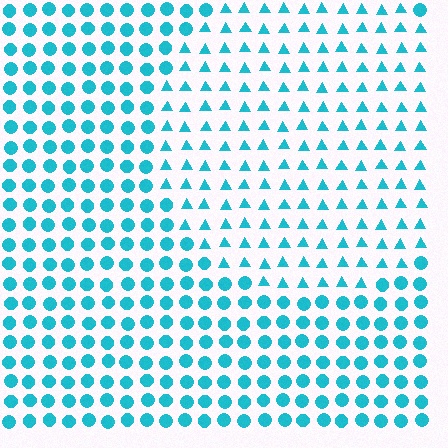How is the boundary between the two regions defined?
The boundary is defined by a change in element shape: triangles inside vs. circles outside. All elements share the same color and spacing.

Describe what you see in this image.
The image is filled with small cyan elements arranged in a uniform grid. A circle-shaped region contains triangles, while the surrounding area contains circles. The boundary is defined purely by the change in element shape.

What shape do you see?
I see a circle.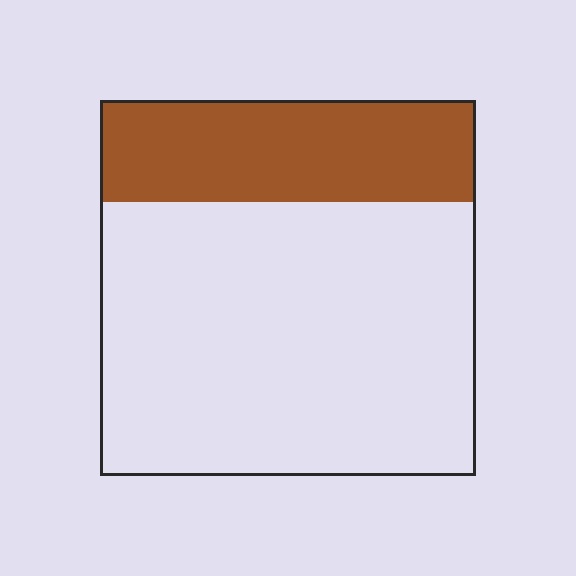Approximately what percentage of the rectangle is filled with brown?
Approximately 25%.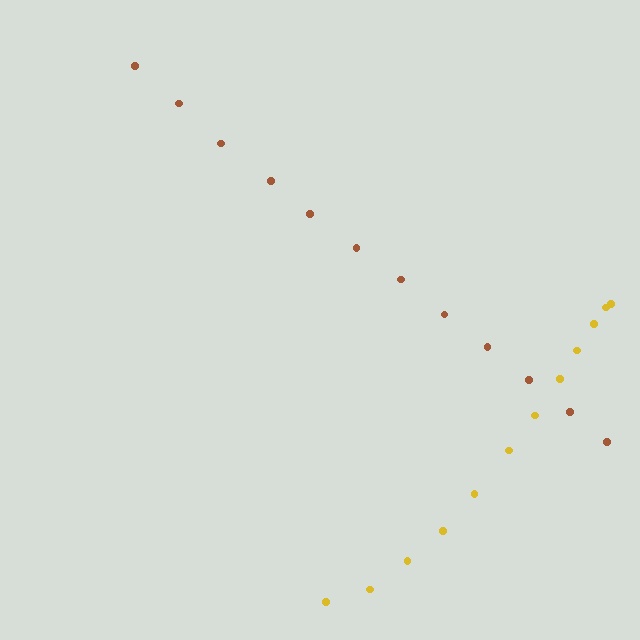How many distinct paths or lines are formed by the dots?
There are 2 distinct paths.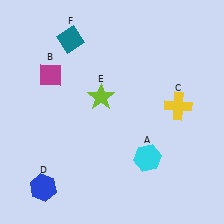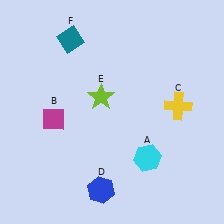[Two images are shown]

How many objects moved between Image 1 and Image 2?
2 objects moved between the two images.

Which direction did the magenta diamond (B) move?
The magenta diamond (B) moved down.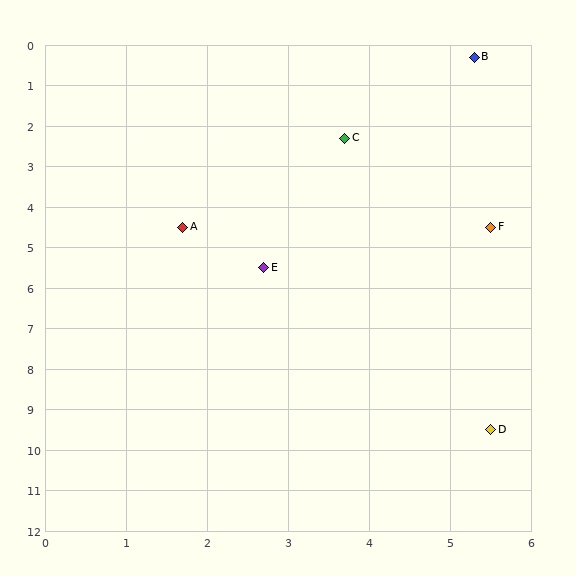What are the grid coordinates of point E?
Point E is at approximately (2.7, 5.5).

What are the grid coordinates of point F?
Point F is at approximately (5.5, 4.5).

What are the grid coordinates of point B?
Point B is at approximately (5.3, 0.3).